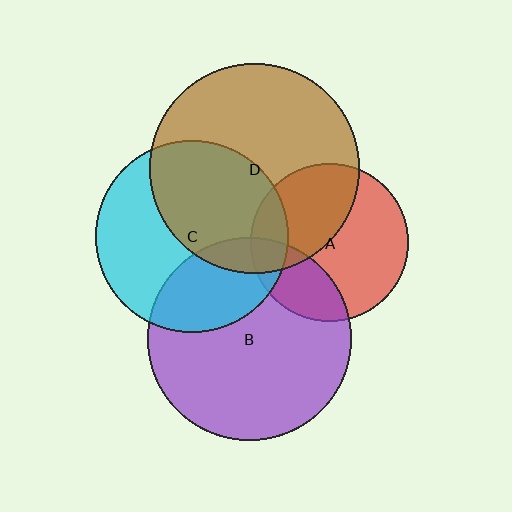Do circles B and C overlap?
Yes.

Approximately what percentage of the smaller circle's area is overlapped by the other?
Approximately 30%.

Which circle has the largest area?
Circle D (brown).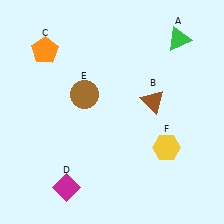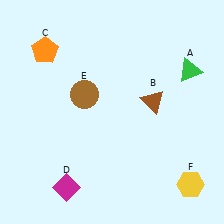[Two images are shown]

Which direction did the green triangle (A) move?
The green triangle (A) moved down.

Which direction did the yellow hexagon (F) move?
The yellow hexagon (F) moved down.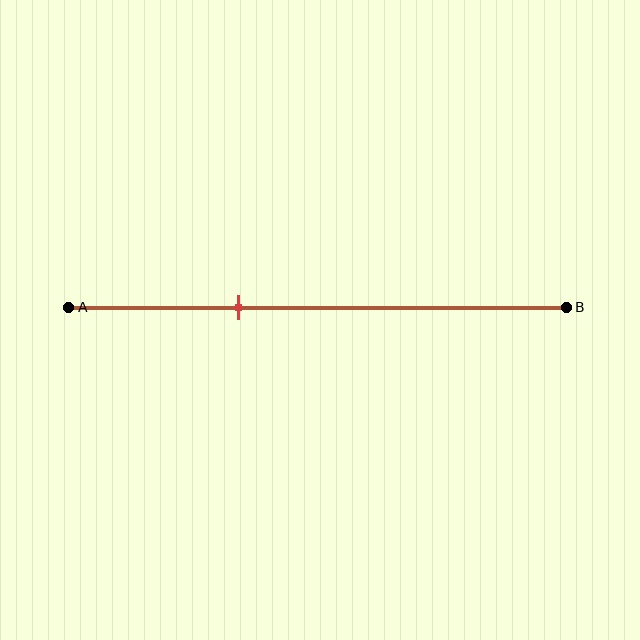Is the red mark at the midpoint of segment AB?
No, the mark is at about 35% from A, not at the 50% midpoint.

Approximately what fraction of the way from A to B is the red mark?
The red mark is approximately 35% of the way from A to B.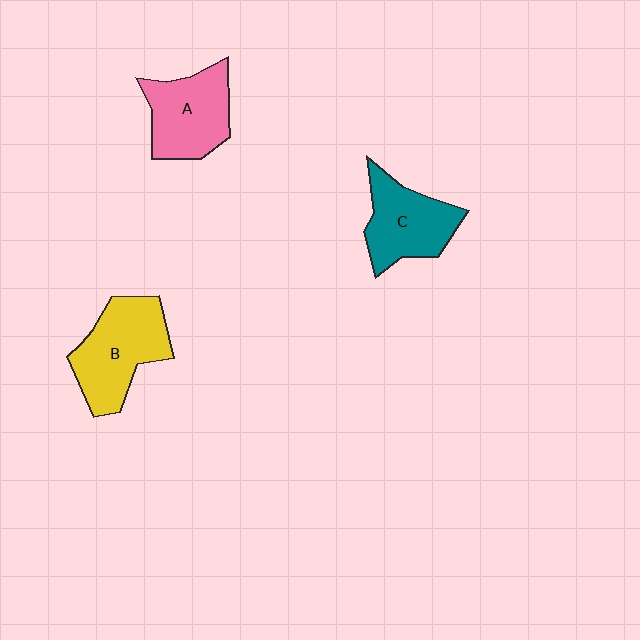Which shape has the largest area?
Shape B (yellow).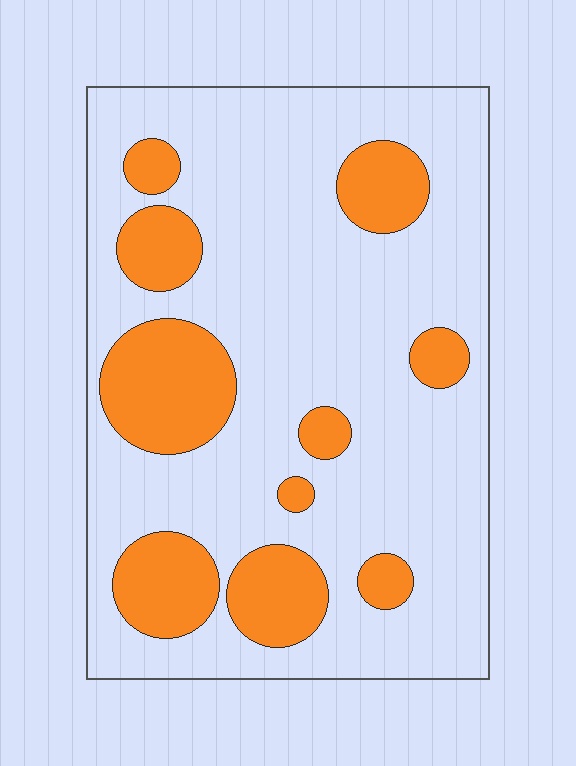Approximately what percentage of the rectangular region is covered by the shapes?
Approximately 25%.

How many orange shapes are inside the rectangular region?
10.